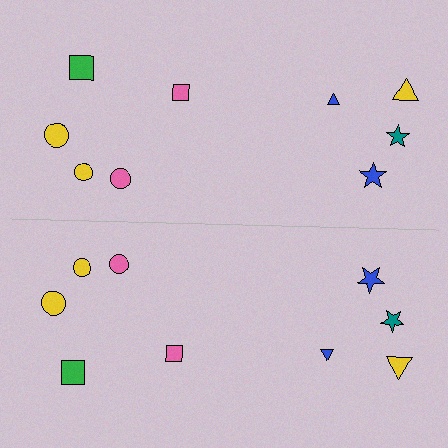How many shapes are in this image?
There are 18 shapes in this image.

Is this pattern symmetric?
Yes, this pattern has bilateral (reflection) symmetry.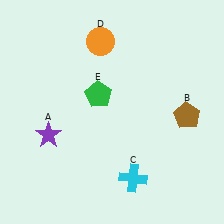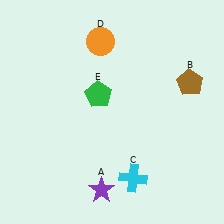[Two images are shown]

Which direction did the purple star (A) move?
The purple star (A) moved down.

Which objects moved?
The objects that moved are: the purple star (A), the brown pentagon (B).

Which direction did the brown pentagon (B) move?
The brown pentagon (B) moved up.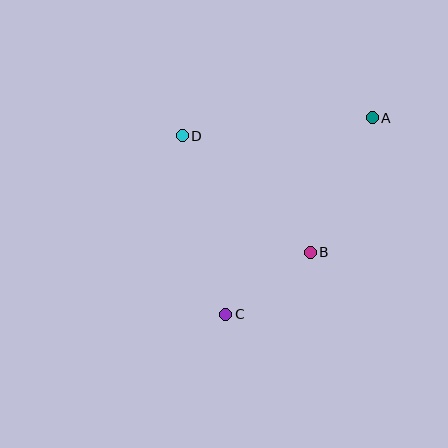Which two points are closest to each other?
Points B and C are closest to each other.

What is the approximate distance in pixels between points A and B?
The distance between A and B is approximately 148 pixels.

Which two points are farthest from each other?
Points A and C are farthest from each other.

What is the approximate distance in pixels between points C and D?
The distance between C and D is approximately 184 pixels.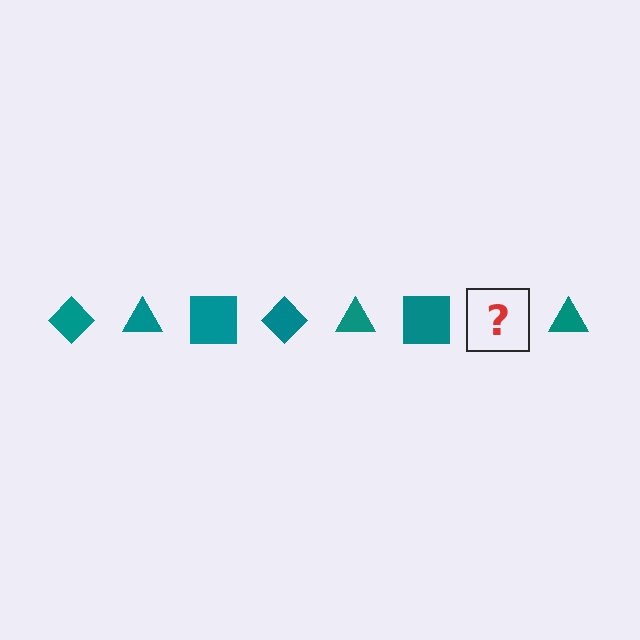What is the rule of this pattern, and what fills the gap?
The rule is that the pattern cycles through diamond, triangle, square shapes in teal. The gap should be filled with a teal diamond.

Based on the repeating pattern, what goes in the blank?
The blank should be a teal diamond.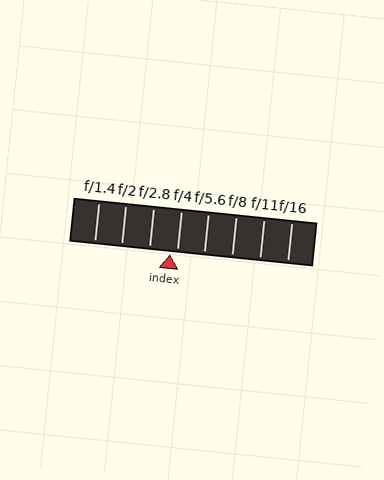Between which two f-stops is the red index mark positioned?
The index mark is between f/2.8 and f/4.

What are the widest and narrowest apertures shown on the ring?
The widest aperture shown is f/1.4 and the narrowest is f/16.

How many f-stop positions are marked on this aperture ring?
There are 8 f-stop positions marked.